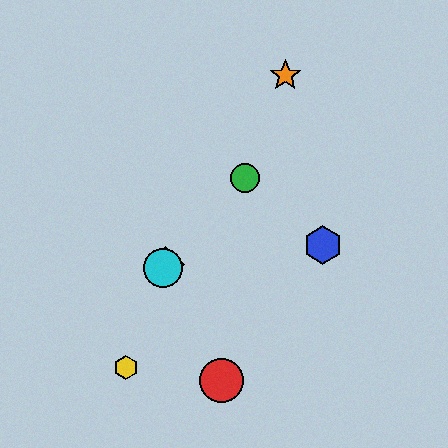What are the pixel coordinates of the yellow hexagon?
The yellow hexagon is at (126, 368).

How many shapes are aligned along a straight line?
3 shapes (the green circle, the purple diamond, the cyan circle) are aligned along a straight line.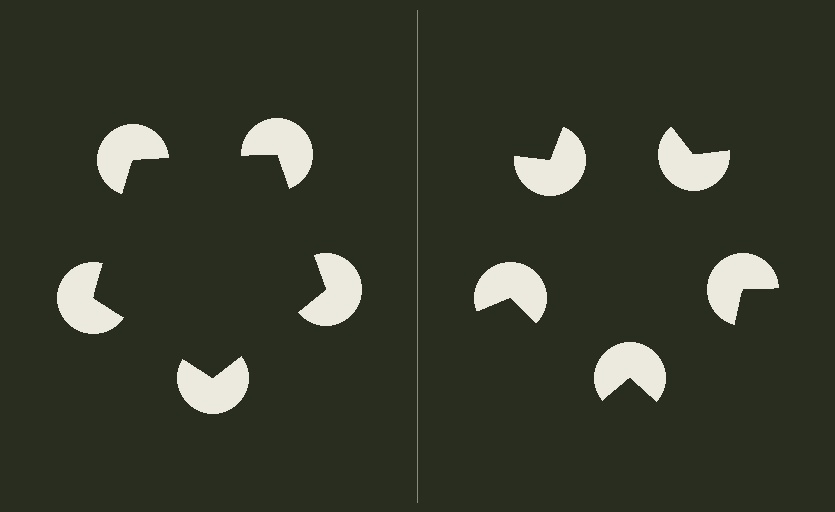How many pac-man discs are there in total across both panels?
10 — 5 on each side.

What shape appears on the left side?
An illusory pentagon.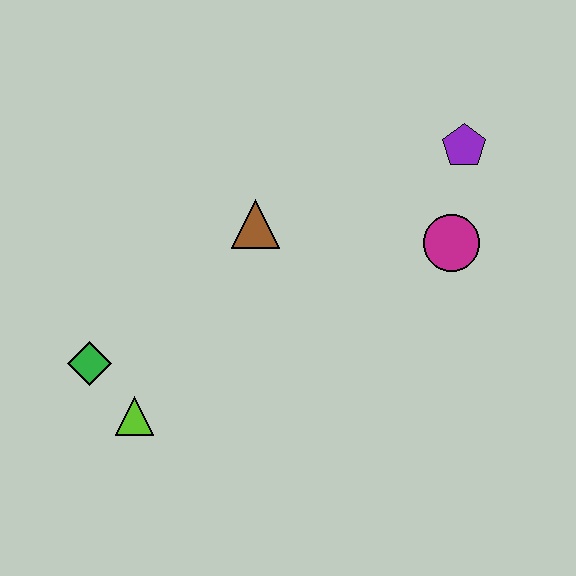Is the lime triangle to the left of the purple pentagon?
Yes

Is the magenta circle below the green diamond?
No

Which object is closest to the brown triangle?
The magenta circle is closest to the brown triangle.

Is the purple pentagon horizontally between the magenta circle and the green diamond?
No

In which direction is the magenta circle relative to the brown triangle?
The magenta circle is to the right of the brown triangle.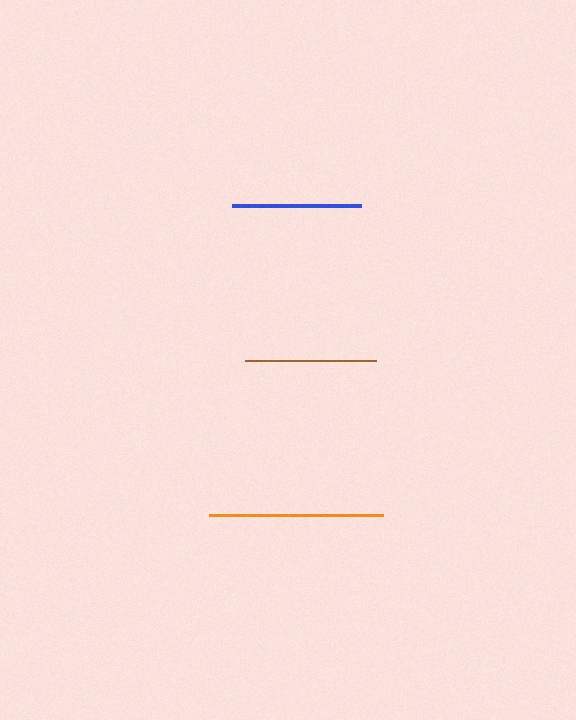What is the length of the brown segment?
The brown segment is approximately 131 pixels long.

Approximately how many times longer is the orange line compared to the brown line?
The orange line is approximately 1.3 times the length of the brown line.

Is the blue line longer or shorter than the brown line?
The brown line is longer than the blue line.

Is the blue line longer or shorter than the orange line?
The orange line is longer than the blue line.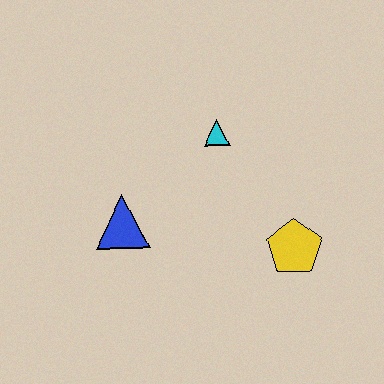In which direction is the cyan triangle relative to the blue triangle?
The cyan triangle is to the right of the blue triangle.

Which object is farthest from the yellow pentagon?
The blue triangle is farthest from the yellow pentagon.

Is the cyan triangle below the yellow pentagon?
No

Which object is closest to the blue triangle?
The cyan triangle is closest to the blue triangle.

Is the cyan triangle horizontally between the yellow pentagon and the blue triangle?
Yes